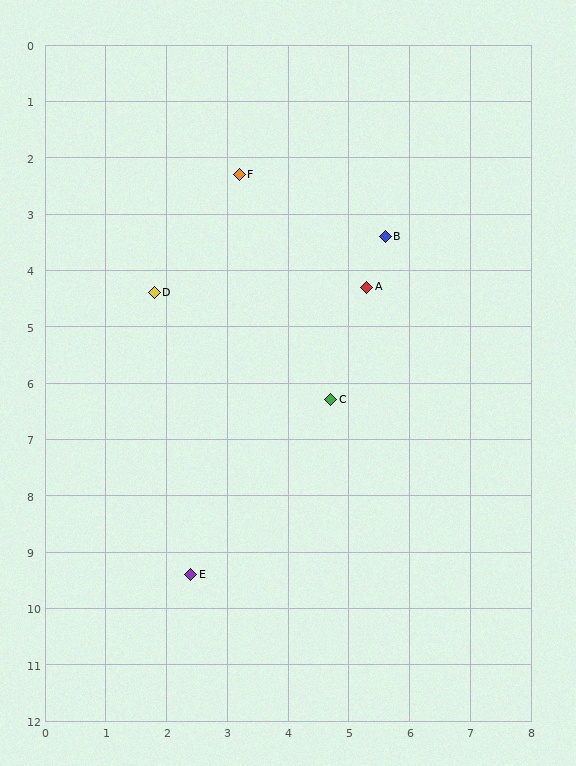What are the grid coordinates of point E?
Point E is at approximately (2.4, 9.4).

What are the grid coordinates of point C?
Point C is at approximately (4.7, 6.3).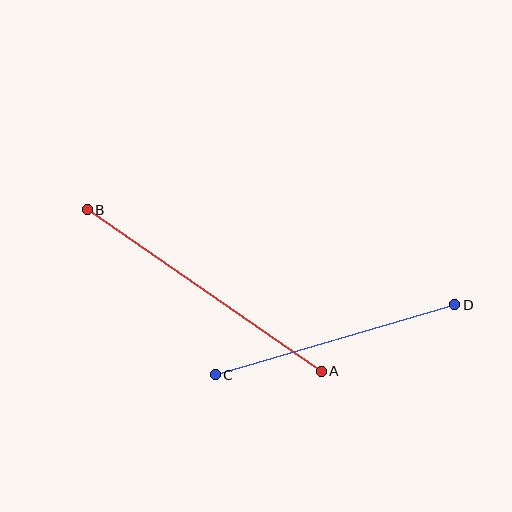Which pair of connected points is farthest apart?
Points A and B are farthest apart.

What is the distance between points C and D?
The distance is approximately 250 pixels.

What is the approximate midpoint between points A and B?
The midpoint is at approximately (204, 291) pixels.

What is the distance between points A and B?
The distance is approximately 284 pixels.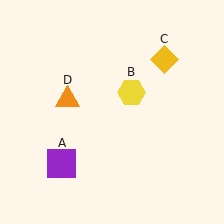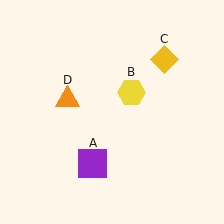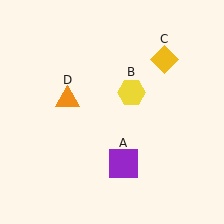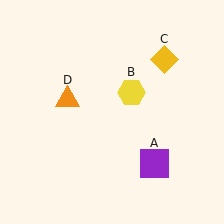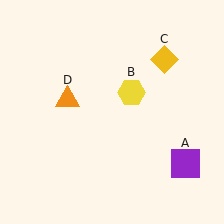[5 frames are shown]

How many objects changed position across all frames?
1 object changed position: purple square (object A).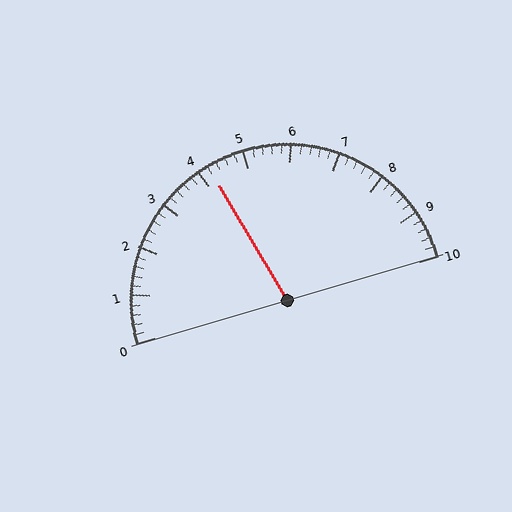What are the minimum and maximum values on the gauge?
The gauge ranges from 0 to 10.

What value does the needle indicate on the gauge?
The needle indicates approximately 4.2.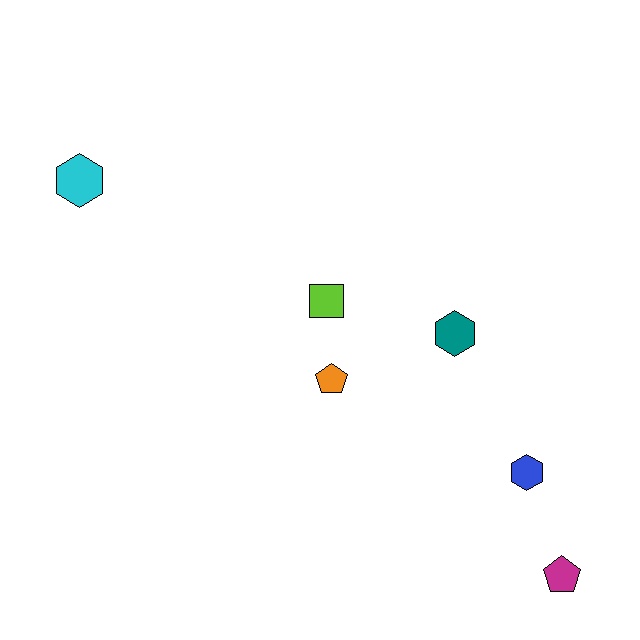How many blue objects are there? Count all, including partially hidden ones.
There is 1 blue object.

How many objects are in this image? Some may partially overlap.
There are 6 objects.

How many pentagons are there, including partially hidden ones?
There are 2 pentagons.